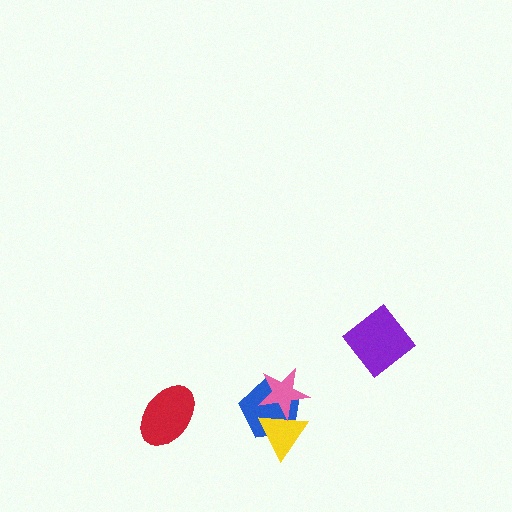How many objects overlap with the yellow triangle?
2 objects overlap with the yellow triangle.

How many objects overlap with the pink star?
2 objects overlap with the pink star.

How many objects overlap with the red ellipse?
0 objects overlap with the red ellipse.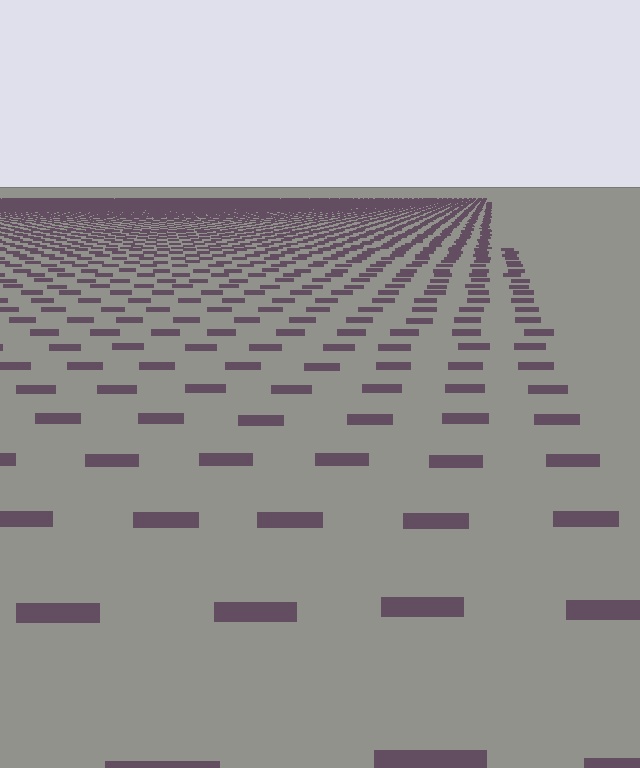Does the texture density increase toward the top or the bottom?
Density increases toward the top.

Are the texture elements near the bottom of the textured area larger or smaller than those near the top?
Larger. Near the bottom, elements are closer to the viewer and appear at a bigger on-screen size.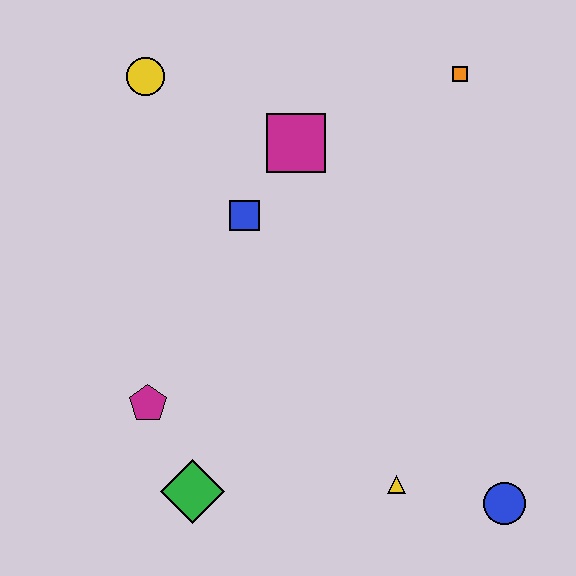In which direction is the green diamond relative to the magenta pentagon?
The green diamond is below the magenta pentagon.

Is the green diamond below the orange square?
Yes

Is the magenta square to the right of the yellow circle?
Yes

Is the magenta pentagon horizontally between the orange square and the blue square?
No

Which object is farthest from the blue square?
The blue circle is farthest from the blue square.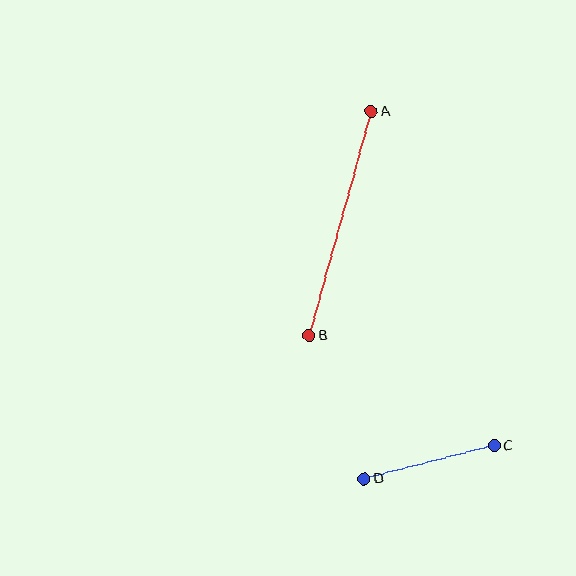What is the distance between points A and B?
The distance is approximately 233 pixels.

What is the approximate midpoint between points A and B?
The midpoint is at approximately (340, 223) pixels.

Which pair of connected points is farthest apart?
Points A and B are farthest apart.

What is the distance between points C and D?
The distance is approximately 134 pixels.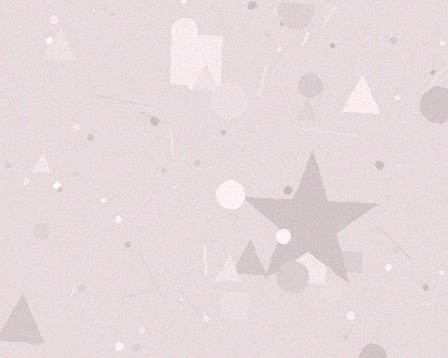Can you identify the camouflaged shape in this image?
The camouflaged shape is a star.